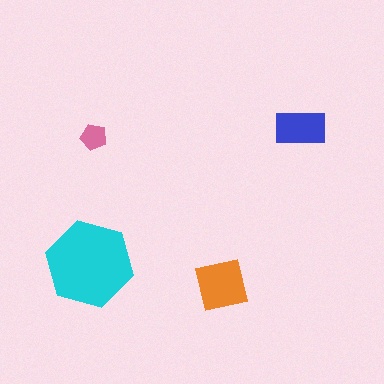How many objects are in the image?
There are 4 objects in the image.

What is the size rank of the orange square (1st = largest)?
2nd.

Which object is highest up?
The blue rectangle is topmost.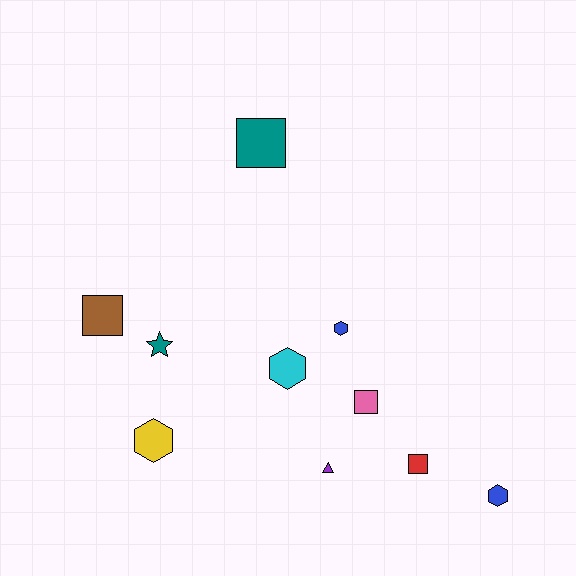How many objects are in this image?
There are 10 objects.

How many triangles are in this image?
There is 1 triangle.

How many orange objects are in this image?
There are no orange objects.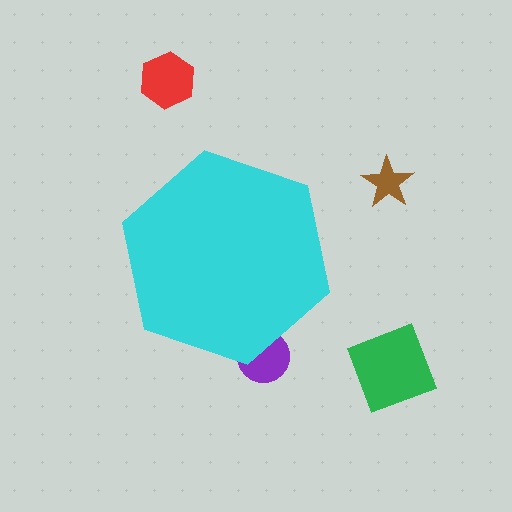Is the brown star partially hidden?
No, the brown star is fully visible.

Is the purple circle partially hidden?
Yes, the purple circle is partially hidden behind the cyan hexagon.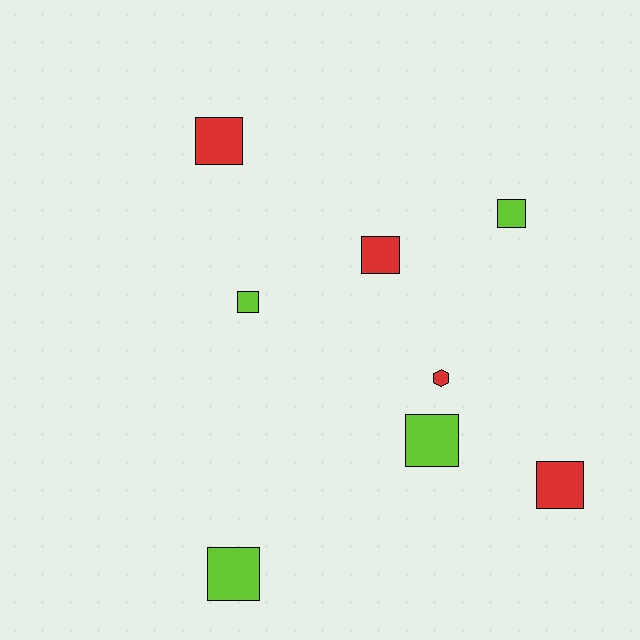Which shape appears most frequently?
Square, with 7 objects.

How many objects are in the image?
There are 8 objects.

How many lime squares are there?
There are 4 lime squares.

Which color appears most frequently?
Lime, with 4 objects.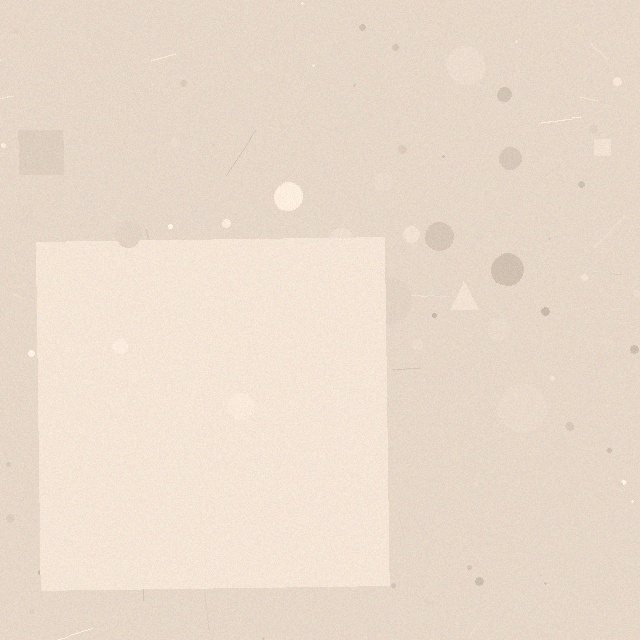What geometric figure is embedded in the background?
A square is embedded in the background.